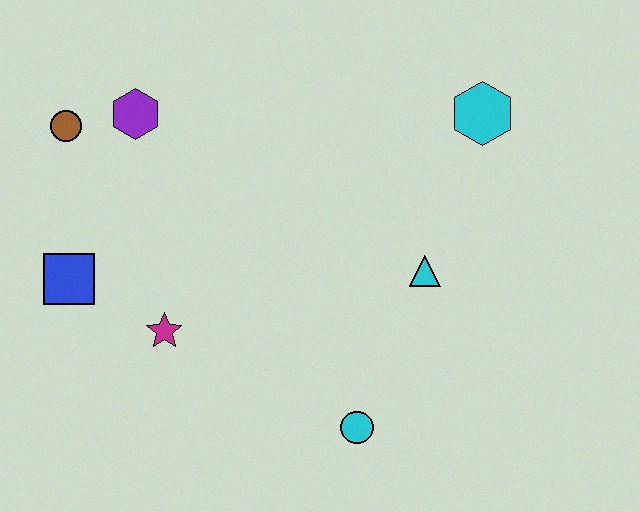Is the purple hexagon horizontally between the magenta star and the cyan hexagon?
No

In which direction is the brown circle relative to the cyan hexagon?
The brown circle is to the left of the cyan hexagon.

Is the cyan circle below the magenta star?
Yes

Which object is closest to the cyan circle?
The cyan triangle is closest to the cyan circle.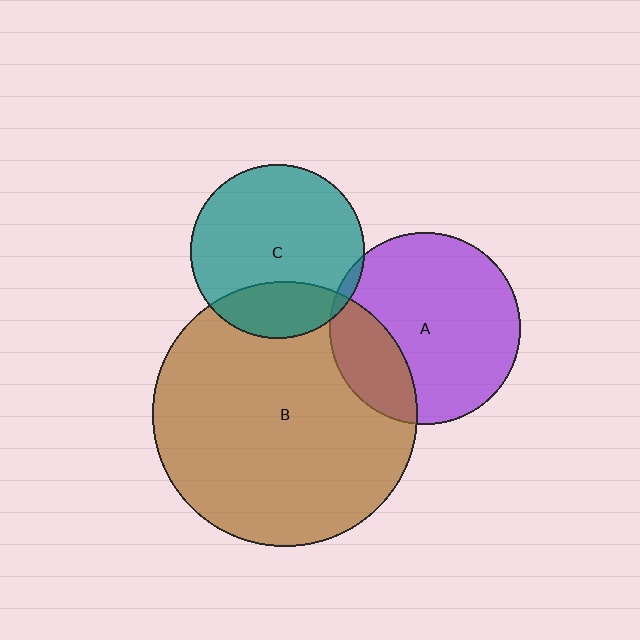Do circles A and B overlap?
Yes.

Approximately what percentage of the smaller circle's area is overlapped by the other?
Approximately 25%.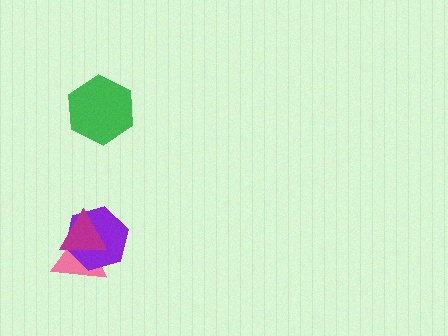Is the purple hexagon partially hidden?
Yes, it is partially covered by another shape.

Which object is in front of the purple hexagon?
The magenta triangle is in front of the purple hexagon.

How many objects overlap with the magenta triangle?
2 objects overlap with the magenta triangle.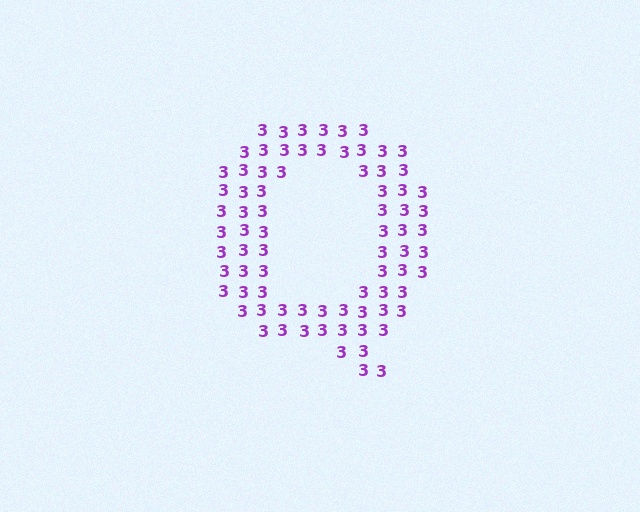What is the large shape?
The large shape is the letter Q.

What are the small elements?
The small elements are digit 3's.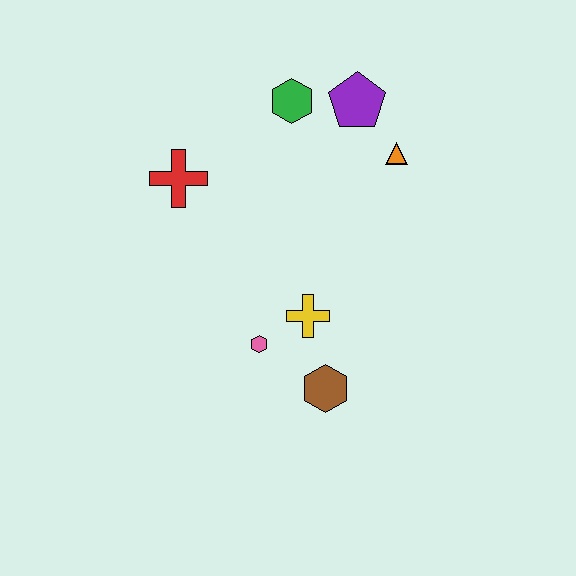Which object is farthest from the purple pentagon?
The brown hexagon is farthest from the purple pentagon.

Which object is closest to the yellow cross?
The pink hexagon is closest to the yellow cross.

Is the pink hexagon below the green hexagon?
Yes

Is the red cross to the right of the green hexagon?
No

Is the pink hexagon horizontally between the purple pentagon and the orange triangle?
No